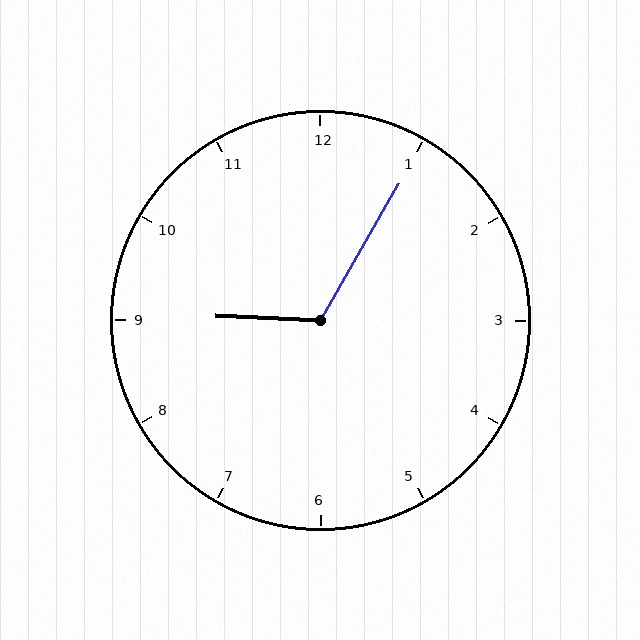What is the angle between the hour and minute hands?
Approximately 118 degrees.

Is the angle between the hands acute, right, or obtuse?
It is obtuse.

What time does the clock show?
9:05.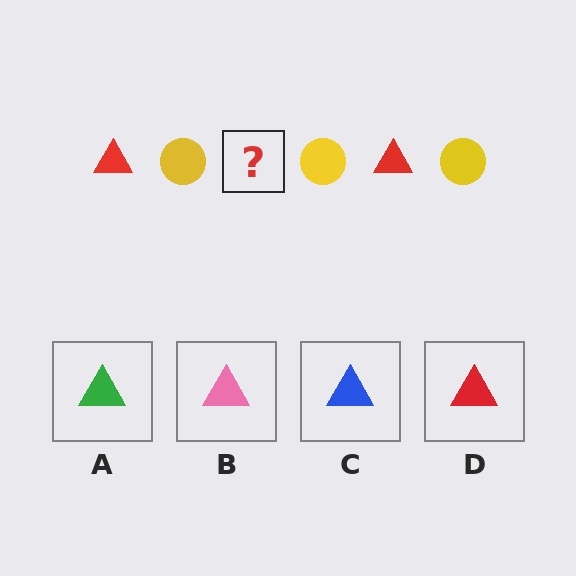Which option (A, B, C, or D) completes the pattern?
D.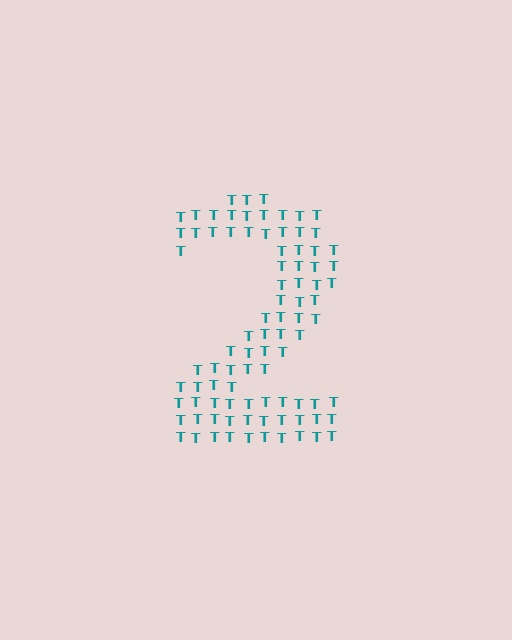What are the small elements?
The small elements are letter T's.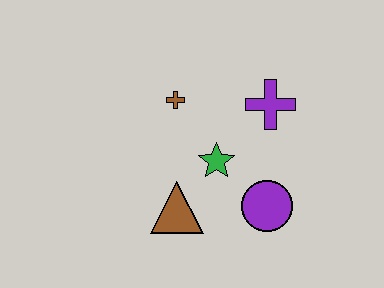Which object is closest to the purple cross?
The green star is closest to the purple cross.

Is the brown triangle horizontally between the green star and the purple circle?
No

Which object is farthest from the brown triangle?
The purple cross is farthest from the brown triangle.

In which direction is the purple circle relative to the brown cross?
The purple circle is below the brown cross.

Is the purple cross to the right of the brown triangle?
Yes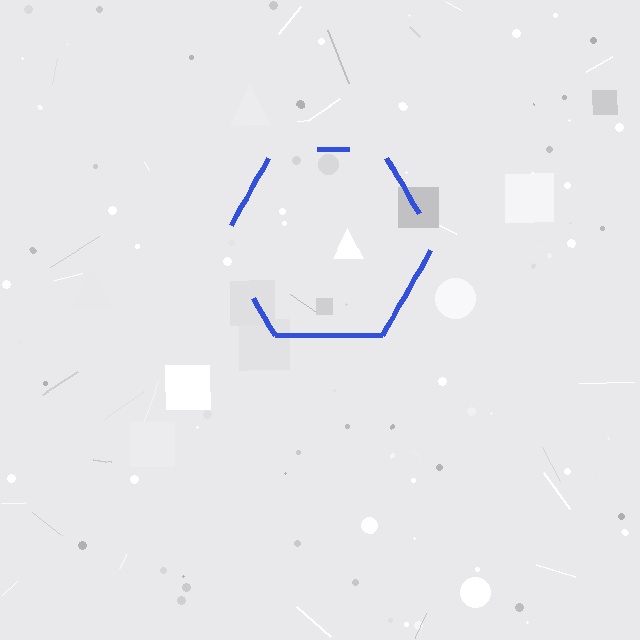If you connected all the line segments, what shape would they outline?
They would outline a hexagon.